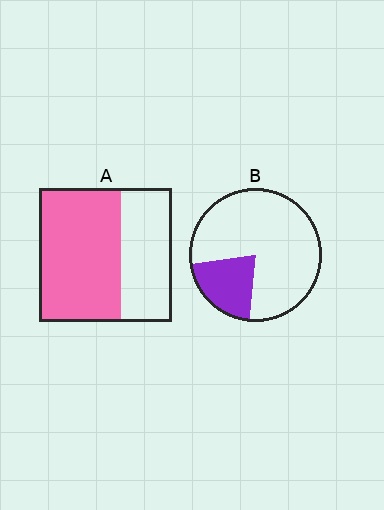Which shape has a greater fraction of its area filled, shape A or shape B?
Shape A.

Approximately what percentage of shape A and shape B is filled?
A is approximately 60% and B is approximately 20%.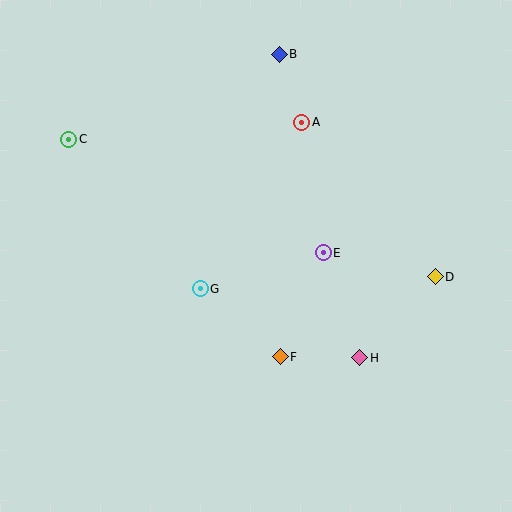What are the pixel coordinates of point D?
Point D is at (435, 277).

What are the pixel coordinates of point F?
Point F is at (280, 357).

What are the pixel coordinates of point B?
Point B is at (279, 54).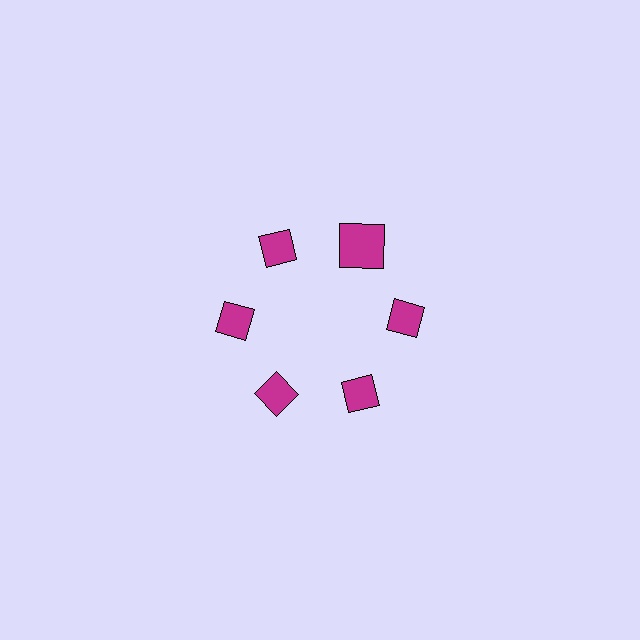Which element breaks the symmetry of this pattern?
The magenta square at roughly the 1 o'clock position breaks the symmetry. All other shapes are magenta diamonds.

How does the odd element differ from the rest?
It has a different shape: square instead of diamond.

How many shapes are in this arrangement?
There are 6 shapes arranged in a ring pattern.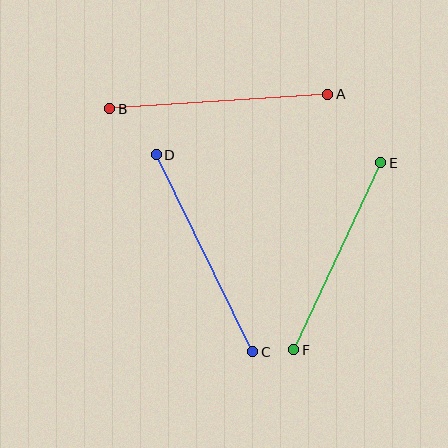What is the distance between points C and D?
The distance is approximately 219 pixels.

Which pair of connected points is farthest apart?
Points C and D are farthest apart.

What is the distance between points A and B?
The distance is approximately 218 pixels.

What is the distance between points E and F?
The distance is approximately 207 pixels.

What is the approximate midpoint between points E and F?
The midpoint is at approximately (337, 256) pixels.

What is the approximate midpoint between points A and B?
The midpoint is at approximately (219, 101) pixels.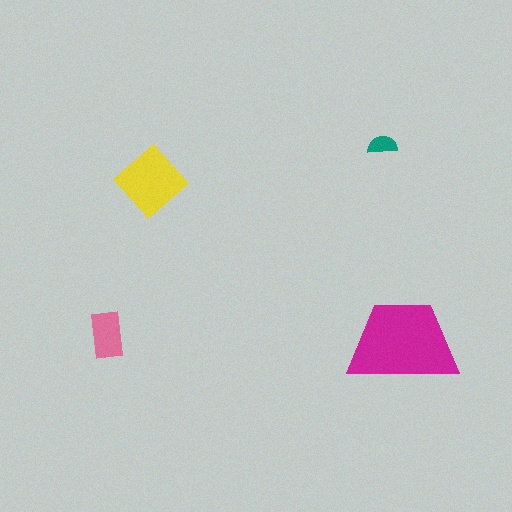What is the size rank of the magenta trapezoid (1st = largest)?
1st.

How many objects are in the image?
There are 4 objects in the image.